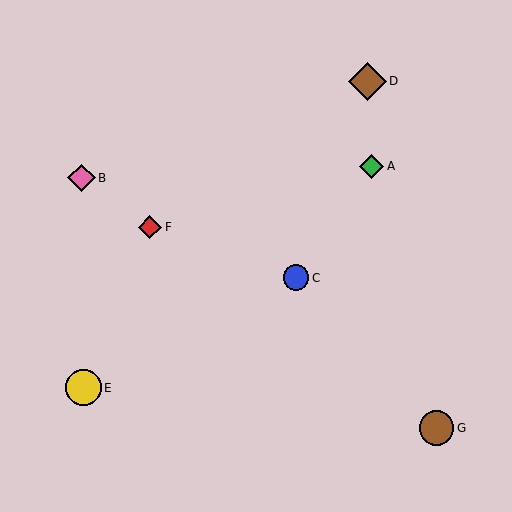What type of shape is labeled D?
Shape D is a brown diamond.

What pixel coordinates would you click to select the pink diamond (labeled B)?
Click at (81, 178) to select the pink diamond B.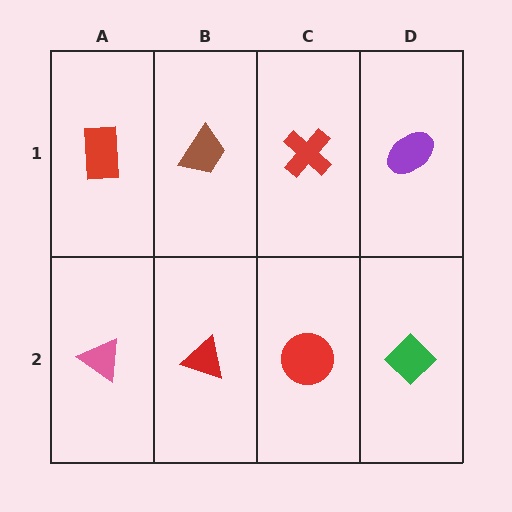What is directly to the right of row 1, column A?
A brown trapezoid.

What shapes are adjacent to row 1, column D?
A green diamond (row 2, column D), a red cross (row 1, column C).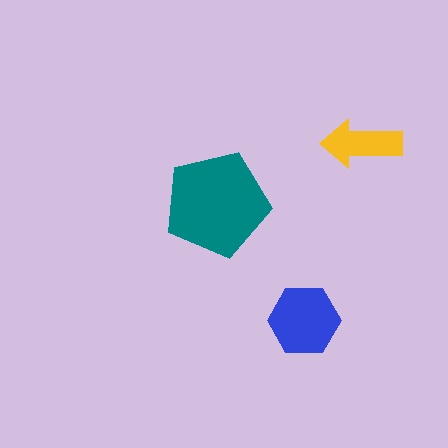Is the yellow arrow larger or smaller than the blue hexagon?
Smaller.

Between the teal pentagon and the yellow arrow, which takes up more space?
The teal pentagon.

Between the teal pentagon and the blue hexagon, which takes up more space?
The teal pentagon.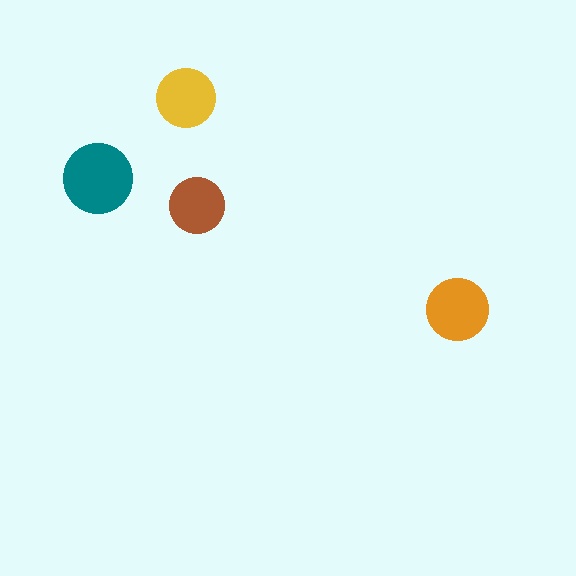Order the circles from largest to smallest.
the teal one, the orange one, the yellow one, the brown one.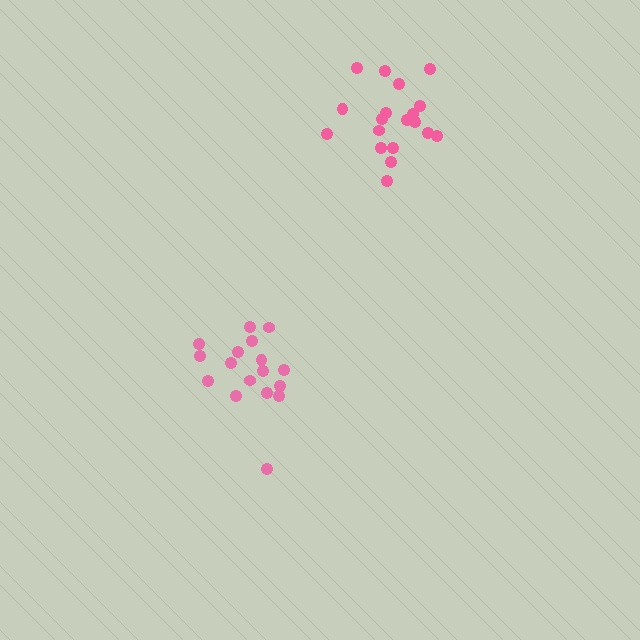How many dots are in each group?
Group 1: 19 dots, Group 2: 17 dots (36 total).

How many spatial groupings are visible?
There are 2 spatial groupings.